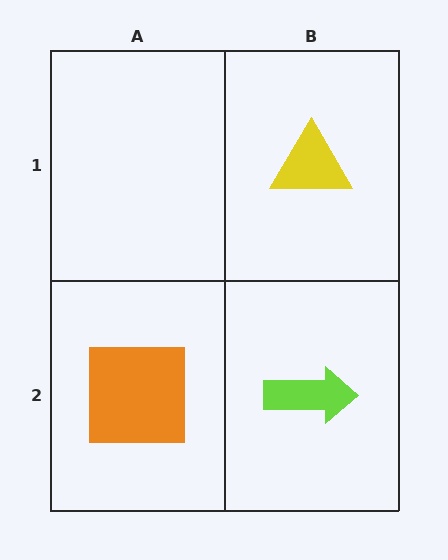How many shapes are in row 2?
2 shapes.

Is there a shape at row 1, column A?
No, that cell is empty.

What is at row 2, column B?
A lime arrow.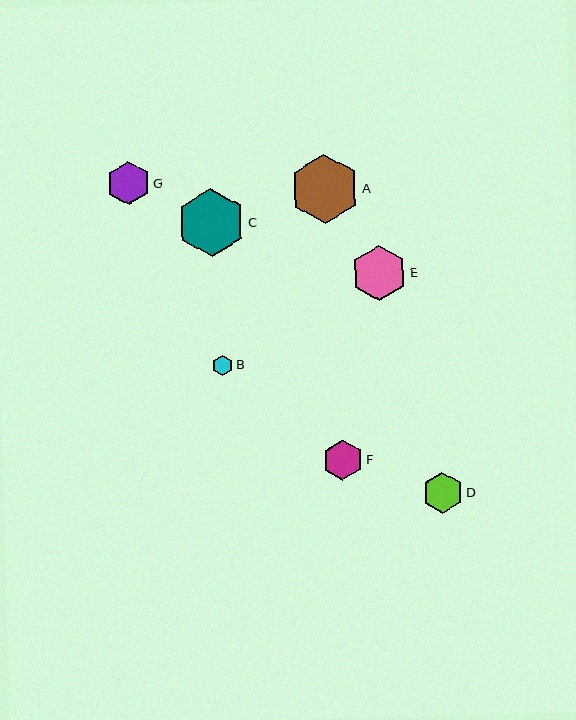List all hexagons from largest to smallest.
From largest to smallest: A, C, E, G, D, F, B.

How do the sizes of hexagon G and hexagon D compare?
Hexagon G and hexagon D are approximately the same size.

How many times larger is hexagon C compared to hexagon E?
Hexagon C is approximately 1.2 times the size of hexagon E.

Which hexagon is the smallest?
Hexagon B is the smallest with a size of approximately 20 pixels.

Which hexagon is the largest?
Hexagon A is the largest with a size of approximately 69 pixels.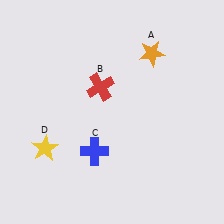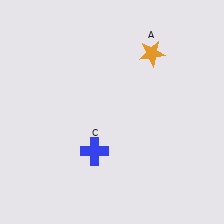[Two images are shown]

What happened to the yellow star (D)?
The yellow star (D) was removed in Image 2. It was in the bottom-left area of Image 1.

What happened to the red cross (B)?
The red cross (B) was removed in Image 2. It was in the top-left area of Image 1.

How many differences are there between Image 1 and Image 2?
There are 2 differences between the two images.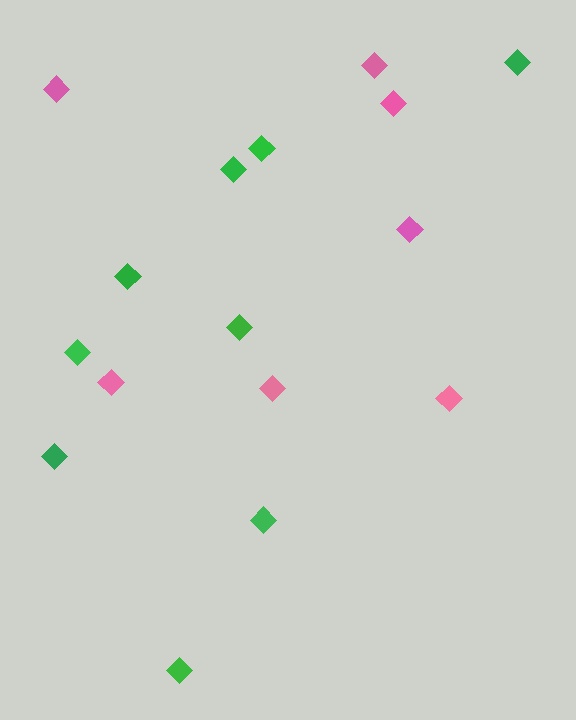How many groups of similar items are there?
There are 2 groups: one group of pink diamonds (7) and one group of green diamonds (9).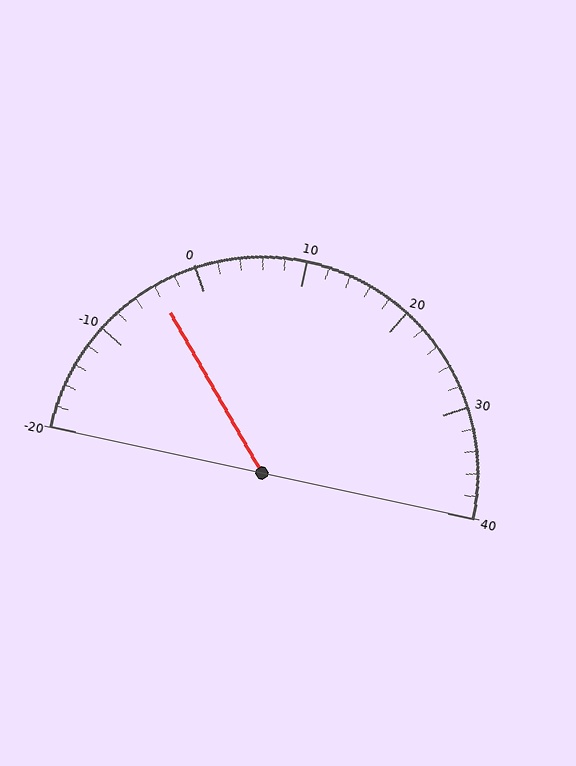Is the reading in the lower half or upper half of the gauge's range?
The reading is in the lower half of the range (-20 to 40).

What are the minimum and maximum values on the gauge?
The gauge ranges from -20 to 40.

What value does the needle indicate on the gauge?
The needle indicates approximately -4.